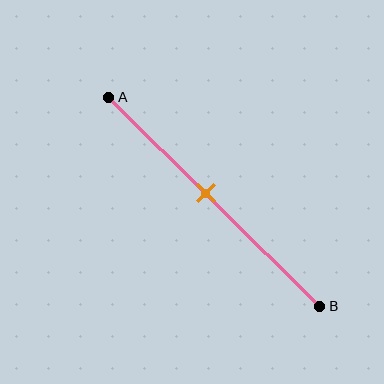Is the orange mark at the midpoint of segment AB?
No, the mark is at about 45% from A, not at the 50% midpoint.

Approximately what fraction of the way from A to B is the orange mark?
The orange mark is approximately 45% of the way from A to B.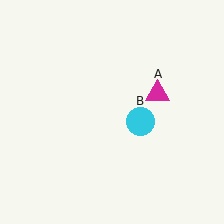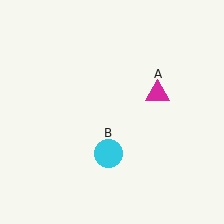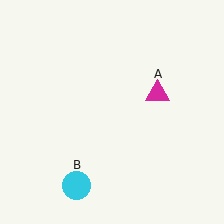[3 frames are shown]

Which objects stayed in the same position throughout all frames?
Magenta triangle (object A) remained stationary.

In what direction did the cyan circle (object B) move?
The cyan circle (object B) moved down and to the left.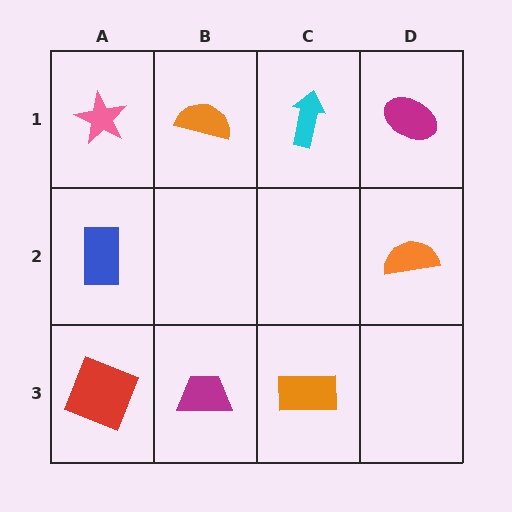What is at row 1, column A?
A pink star.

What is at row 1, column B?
An orange semicircle.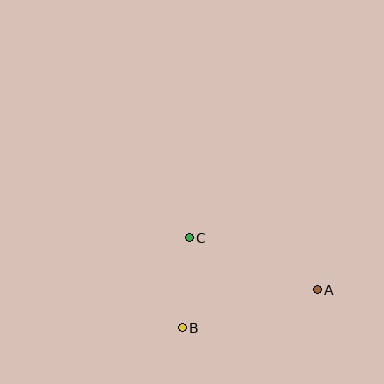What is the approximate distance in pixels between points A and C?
The distance between A and C is approximately 138 pixels.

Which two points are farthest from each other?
Points A and B are farthest from each other.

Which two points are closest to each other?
Points B and C are closest to each other.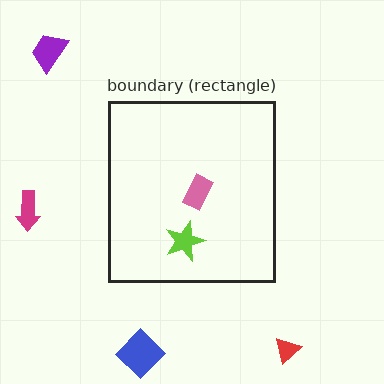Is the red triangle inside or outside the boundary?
Outside.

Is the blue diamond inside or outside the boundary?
Outside.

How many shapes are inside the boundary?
2 inside, 4 outside.